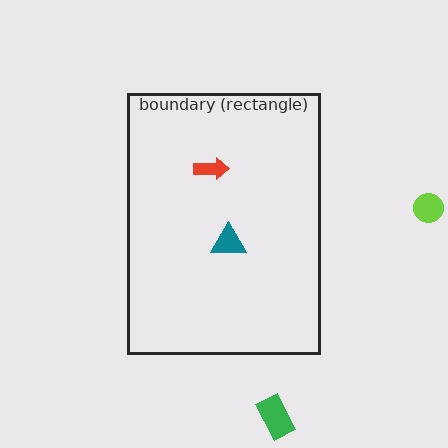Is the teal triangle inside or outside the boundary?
Inside.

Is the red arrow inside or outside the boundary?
Inside.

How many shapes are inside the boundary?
2 inside, 2 outside.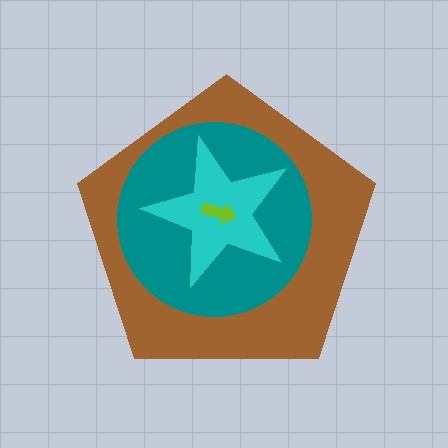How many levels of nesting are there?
4.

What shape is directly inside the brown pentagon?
The teal circle.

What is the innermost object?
The lime arrow.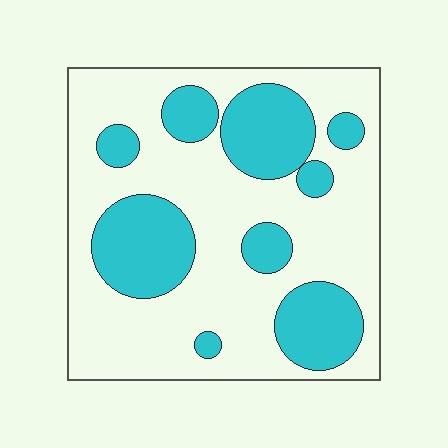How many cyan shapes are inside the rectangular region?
9.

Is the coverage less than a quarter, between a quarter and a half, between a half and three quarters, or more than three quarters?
Between a quarter and a half.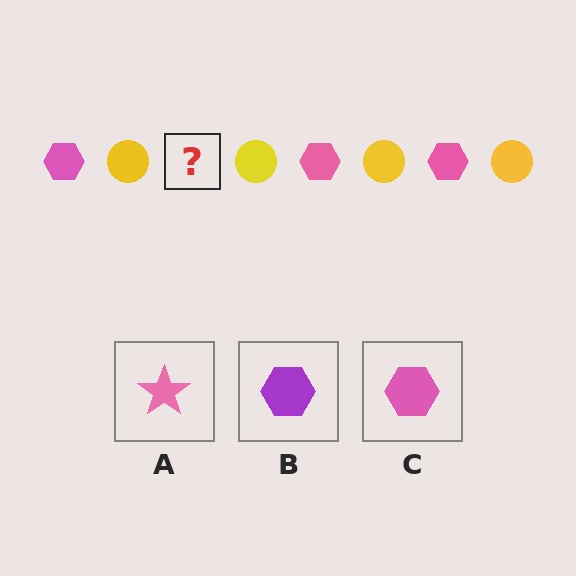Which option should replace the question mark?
Option C.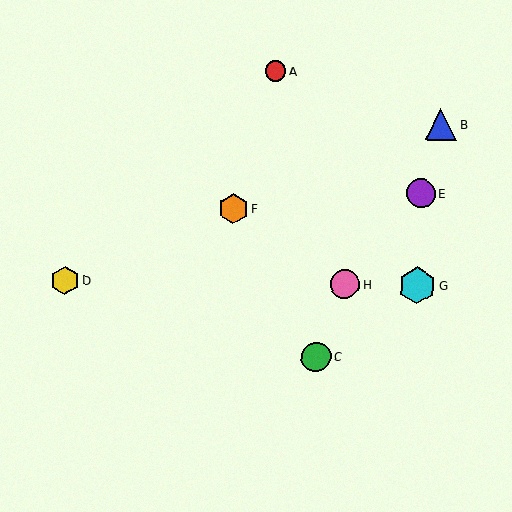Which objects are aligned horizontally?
Objects D, G, H are aligned horizontally.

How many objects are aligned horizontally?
3 objects (D, G, H) are aligned horizontally.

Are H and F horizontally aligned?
No, H is at y≈285 and F is at y≈208.